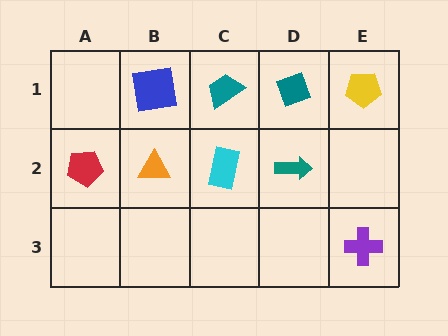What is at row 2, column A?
A red pentagon.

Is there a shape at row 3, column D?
No, that cell is empty.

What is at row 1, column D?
A teal diamond.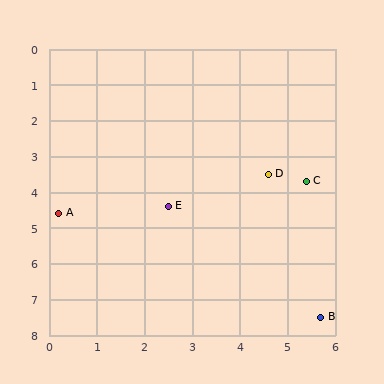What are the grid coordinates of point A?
Point A is at approximately (0.2, 4.6).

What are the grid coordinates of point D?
Point D is at approximately (4.6, 3.5).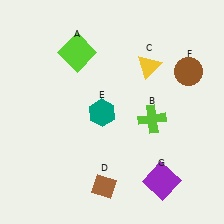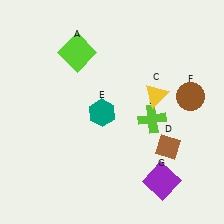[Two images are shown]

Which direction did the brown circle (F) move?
The brown circle (F) moved down.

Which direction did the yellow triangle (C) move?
The yellow triangle (C) moved down.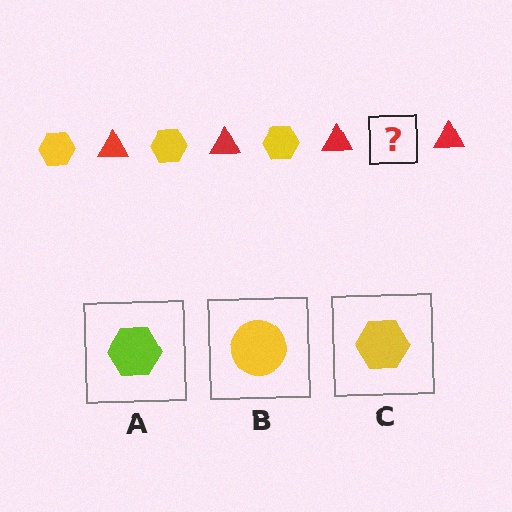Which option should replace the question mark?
Option C.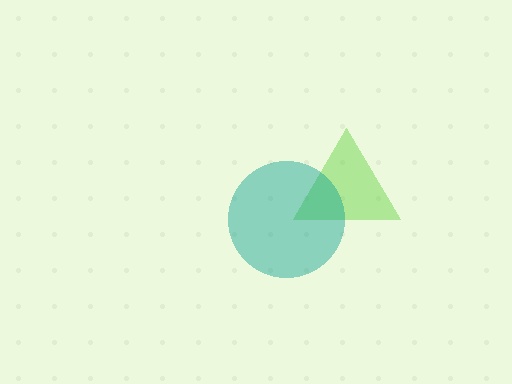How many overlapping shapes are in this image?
There are 2 overlapping shapes in the image.